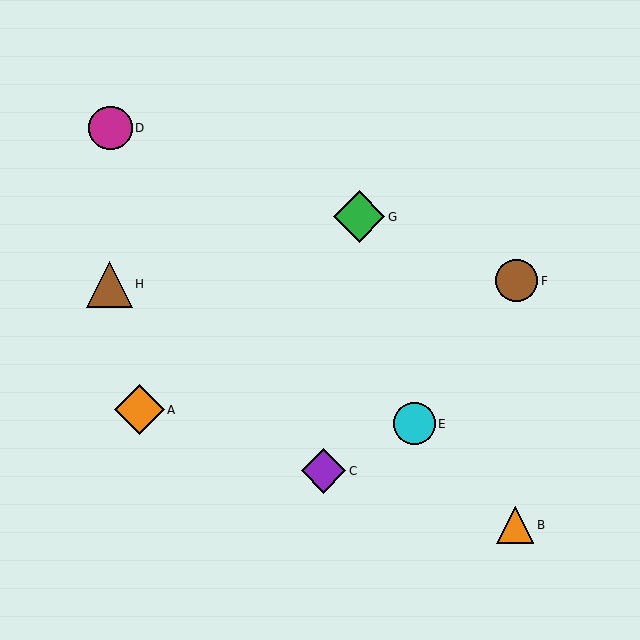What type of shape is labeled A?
Shape A is an orange diamond.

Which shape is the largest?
The green diamond (labeled G) is the largest.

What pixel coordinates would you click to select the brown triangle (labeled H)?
Click at (109, 284) to select the brown triangle H.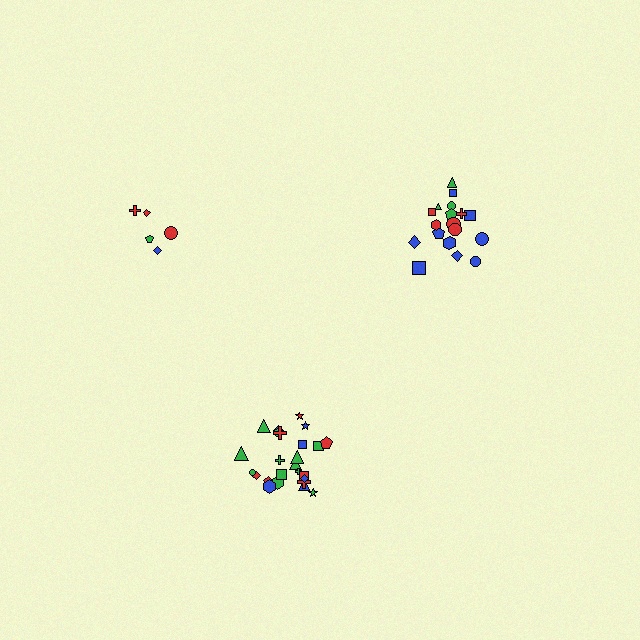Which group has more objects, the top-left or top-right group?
The top-right group.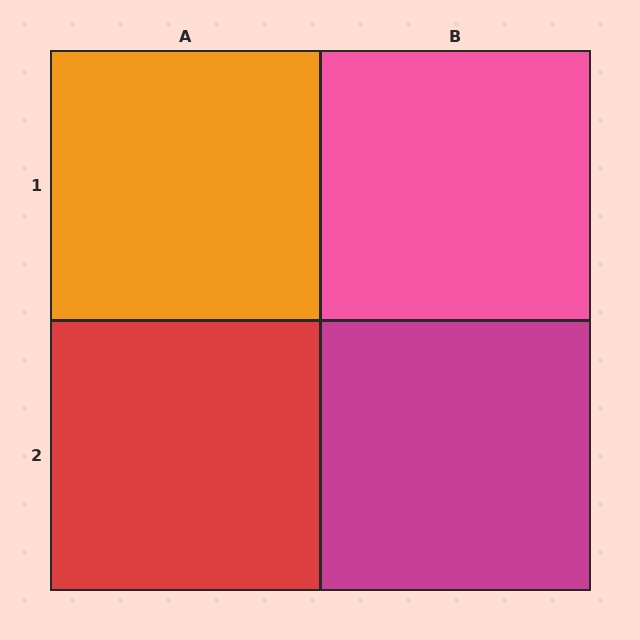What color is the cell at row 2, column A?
Red.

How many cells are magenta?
1 cell is magenta.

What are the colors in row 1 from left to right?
Orange, pink.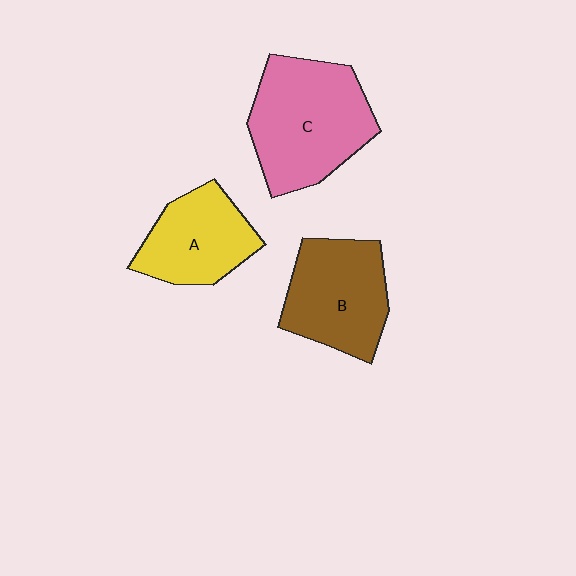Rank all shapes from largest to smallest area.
From largest to smallest: C (pink), B (brown), A (yellow).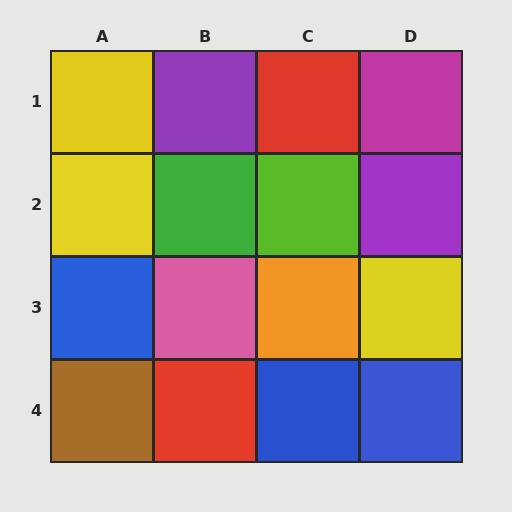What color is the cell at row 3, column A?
Blue.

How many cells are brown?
1 cell is brown.